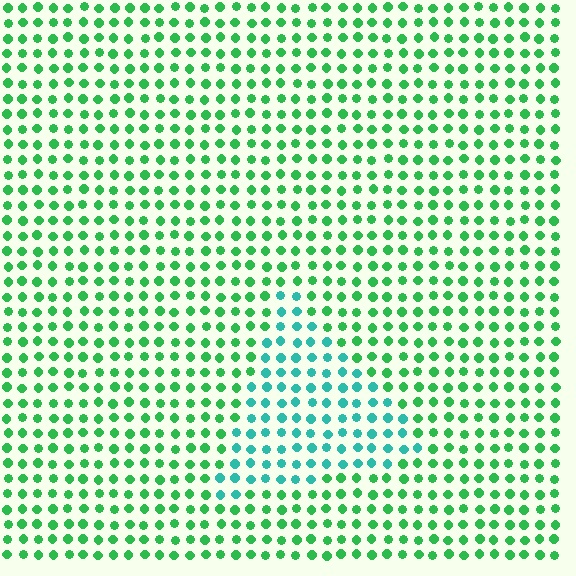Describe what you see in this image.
The image is filled with small green elements in a uniform arrangement. A triangle-shaped region is visible where the elements are tinted to a slightly different hue, forming a subtle color boundary.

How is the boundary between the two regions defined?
The boundary is defined purely by a slight shift in hue (about 39 degrees). Spacing, size, and orientation are identical on both sides.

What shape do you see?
I see a triangle.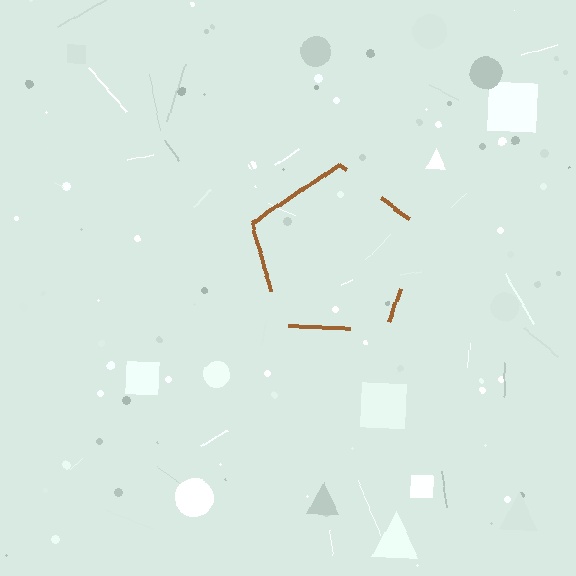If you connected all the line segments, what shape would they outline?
They would outline a pentagon.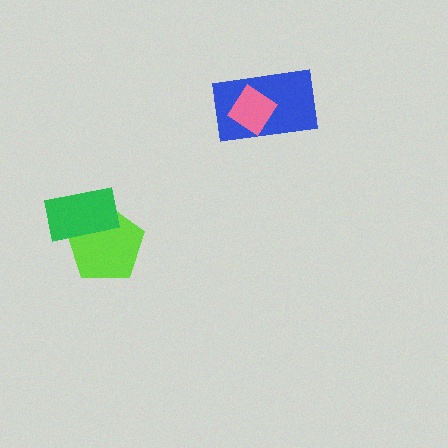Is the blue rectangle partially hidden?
Yes, it is partially covered by another shape.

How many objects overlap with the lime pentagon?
1 object overlaps with the lime pentagon.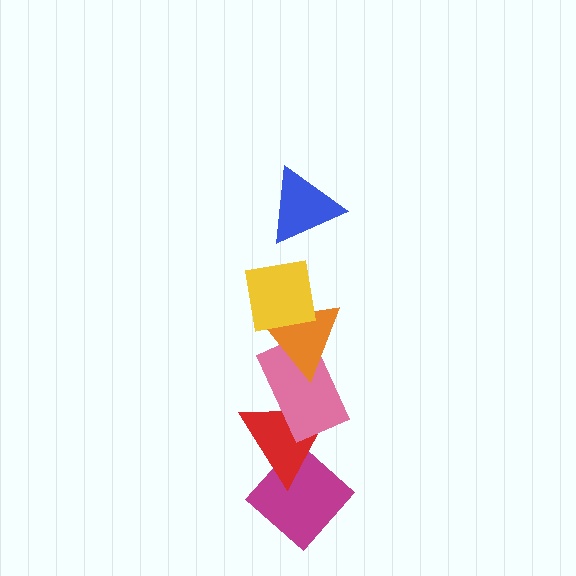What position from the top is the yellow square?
The yellow square is 2nd from the top.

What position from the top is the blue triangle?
The blue triangle is 1st from the top.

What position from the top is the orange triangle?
The orange triangle is 3rd from the top.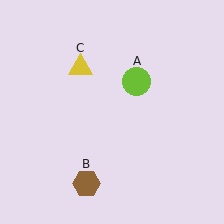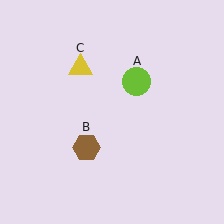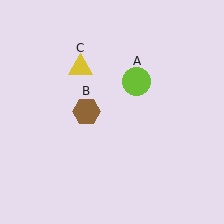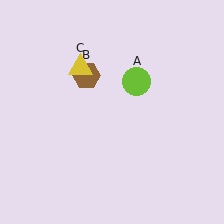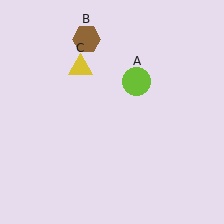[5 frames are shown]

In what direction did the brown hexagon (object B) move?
The brown hexagon (object B) moved up.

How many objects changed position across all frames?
1 object changed position: brown hexagon (object B).